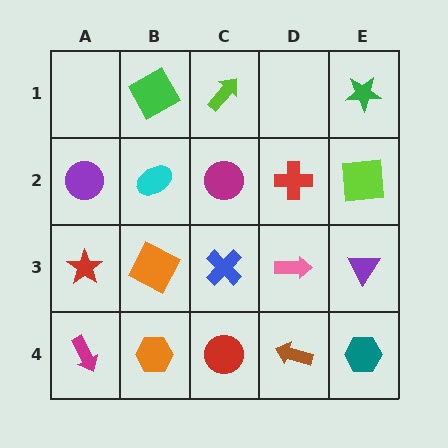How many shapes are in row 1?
3 shapes.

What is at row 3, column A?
A red star.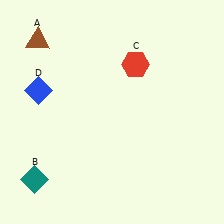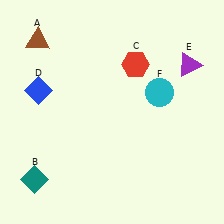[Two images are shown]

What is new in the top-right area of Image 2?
A cyan circle (F) was added in the top-right area of Image 2.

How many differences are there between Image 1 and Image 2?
There are 2 differences between the two images.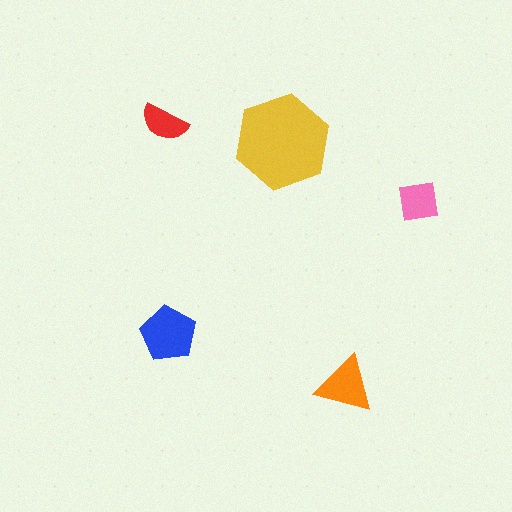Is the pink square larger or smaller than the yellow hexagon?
Smaller.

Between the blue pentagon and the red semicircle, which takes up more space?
The blue pentagon.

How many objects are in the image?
There are 5 objects in the image.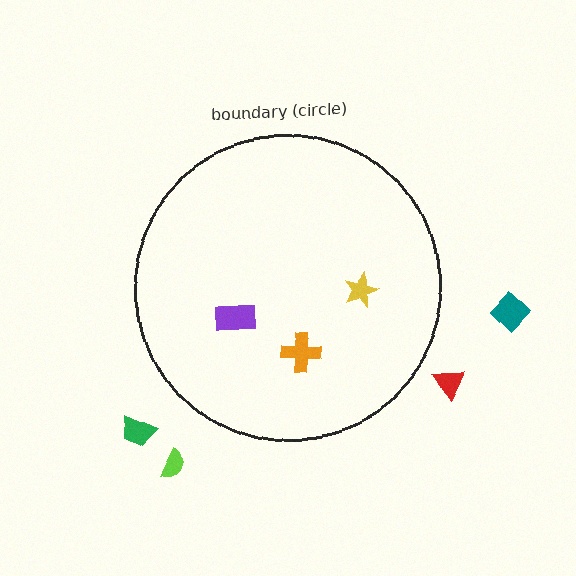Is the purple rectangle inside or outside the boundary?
Inside.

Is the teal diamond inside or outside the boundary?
Outside.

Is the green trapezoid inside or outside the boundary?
Outside.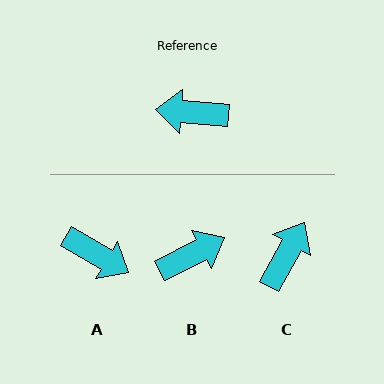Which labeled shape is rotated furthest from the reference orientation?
A, about 155 degrees away.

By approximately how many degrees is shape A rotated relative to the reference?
Approximately 155 degrees counter-clockwise.